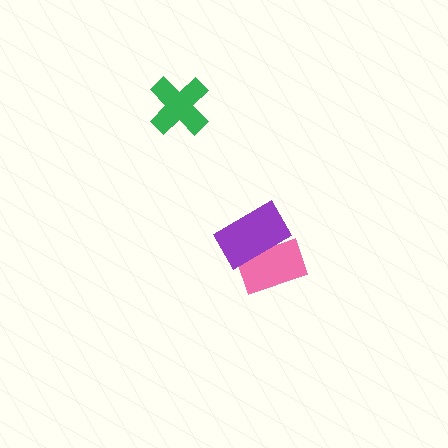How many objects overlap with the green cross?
0 objects overlap with the green cross.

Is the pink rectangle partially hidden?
Yes, it is partially covered by another shape.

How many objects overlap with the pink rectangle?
1 object overlaps with the pink rectangle.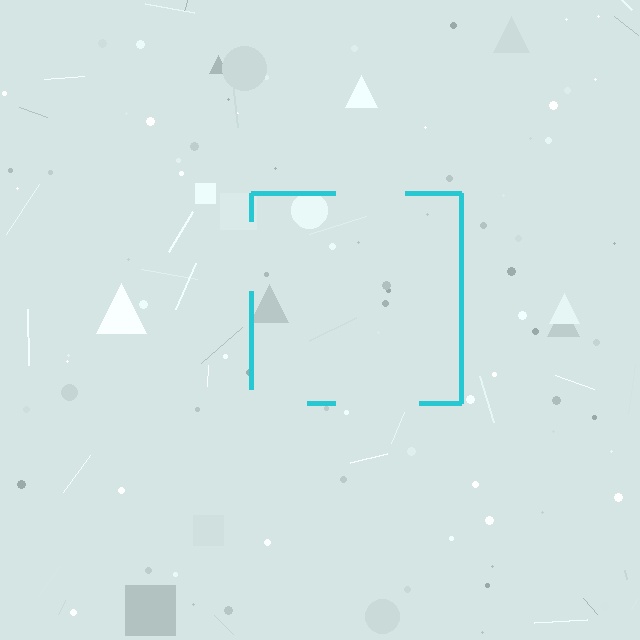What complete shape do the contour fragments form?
The contour fragments form a square.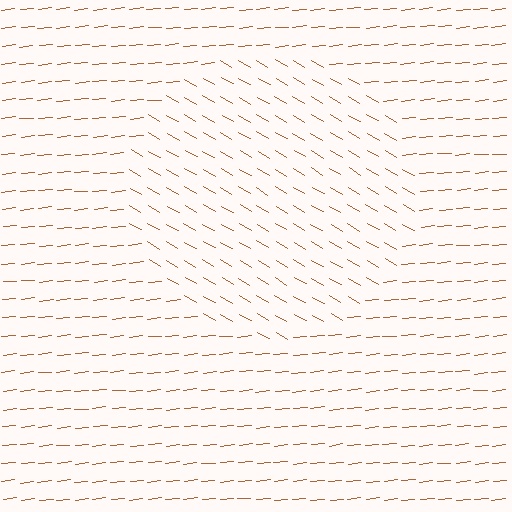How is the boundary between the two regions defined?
The boundary is defined purely by a change in line orientation (approximately 36 degrees difference). All lines are the same color and thickness.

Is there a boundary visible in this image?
Yes, there is a texture boundary formed by a change in line orientation.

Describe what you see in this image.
The image is filled with small brown line segments. A circle region in the image has lines oriented differently from the surrounding lines, creating a visible texture boundary.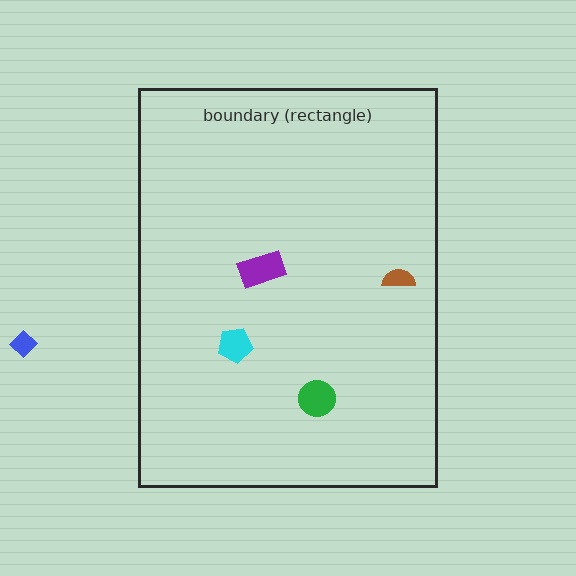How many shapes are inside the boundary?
4 inside, 1 outside.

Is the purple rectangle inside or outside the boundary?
Inside.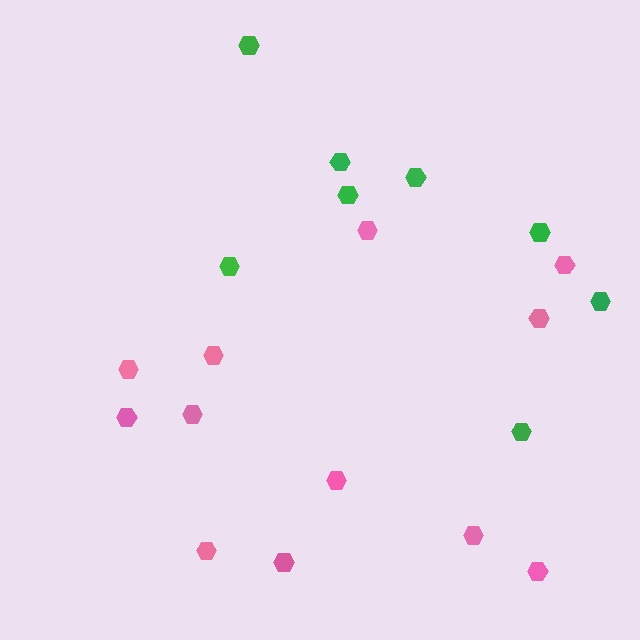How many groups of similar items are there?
There are 2 groups: one group of green hexagons (8) and one group of pink hexagons (12).